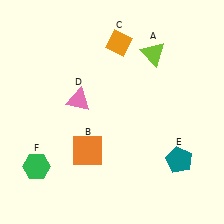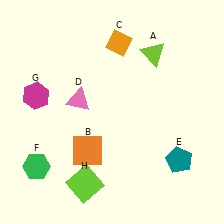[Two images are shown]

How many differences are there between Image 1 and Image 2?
There are 2 differences between the two images.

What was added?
A magenta hexagon (G), a lime square (H) were added in Image 2.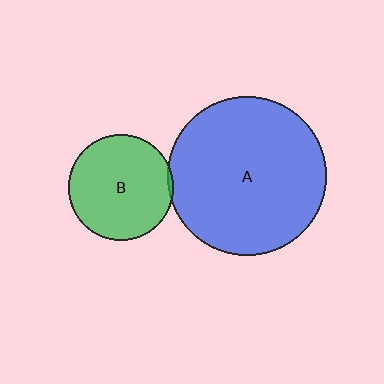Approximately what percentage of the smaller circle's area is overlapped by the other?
Approximately 5%.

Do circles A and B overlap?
Yes.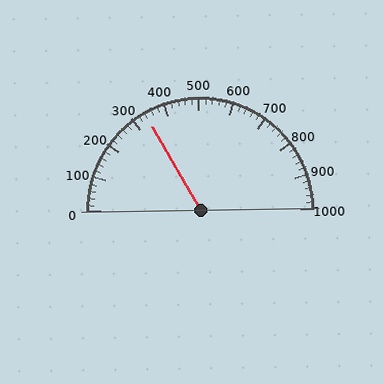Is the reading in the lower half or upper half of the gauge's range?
The reading is in the lower half of the range (0 to 1000).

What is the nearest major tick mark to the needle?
The nearest major tick mark is 300.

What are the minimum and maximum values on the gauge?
The gauge ranges from 0 to 1000.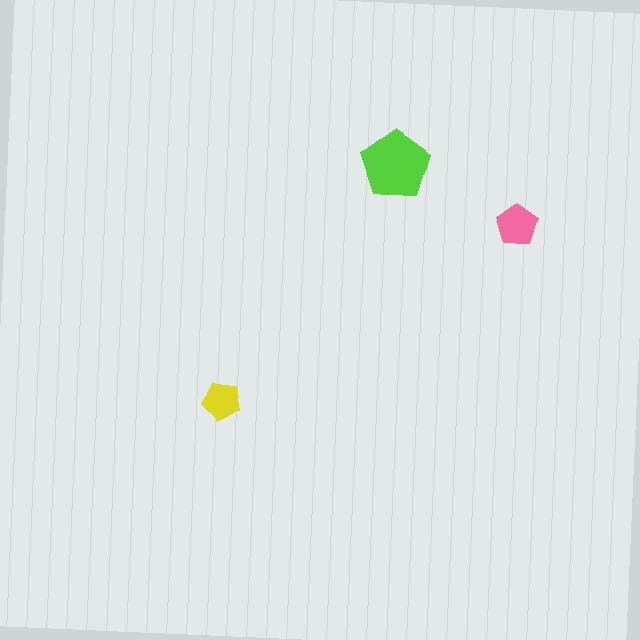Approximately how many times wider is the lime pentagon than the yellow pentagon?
About 2 times wider.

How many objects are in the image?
There are 3 objects in the image.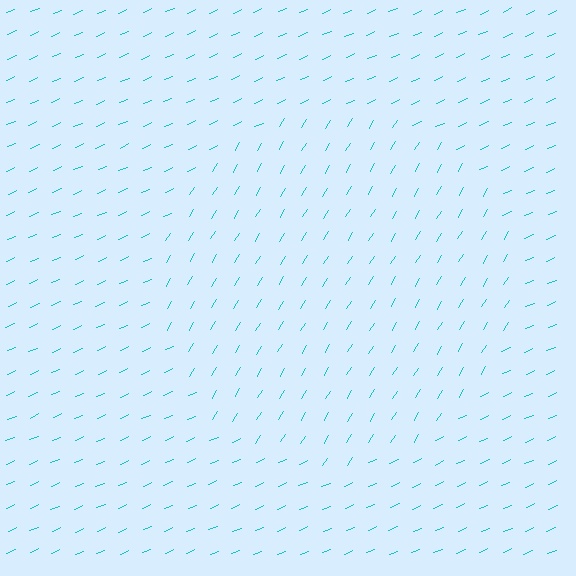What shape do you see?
I see a circle.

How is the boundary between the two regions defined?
The boundary is defined purely by a change in line orientation (approximately 35 degrees difference). All lines are the same color and thickness.